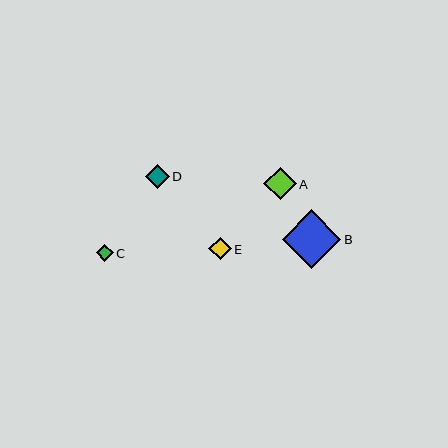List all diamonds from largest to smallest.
From largest to smallest: B, A, D, E, C.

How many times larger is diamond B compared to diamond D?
Diamond B is approximately 2.4 times the size of diamond D.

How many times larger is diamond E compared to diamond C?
Diamond E is approximately 1.3 times the size of diamond C.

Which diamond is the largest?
Diamond B is the largest with a size of approximately 58 pixels.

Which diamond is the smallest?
Diamond C is the smallest with a size of approximately 17 pixels.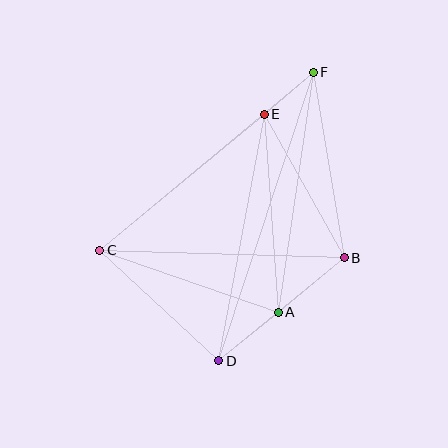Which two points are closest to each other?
Points E and F are closest to each other.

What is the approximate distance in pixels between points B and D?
The distance between B and D is approximately 163 pixels.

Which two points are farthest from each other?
Points D and F are farthest from each other.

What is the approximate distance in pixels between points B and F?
The distance between B and F is approximately 188 pixels.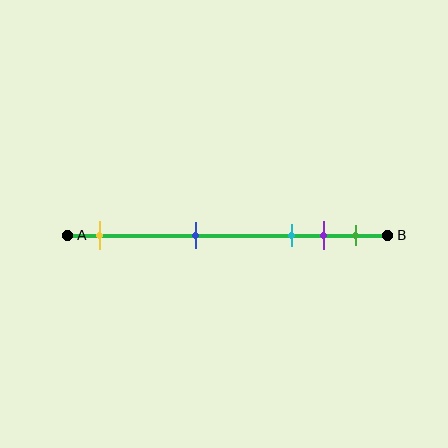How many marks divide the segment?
There are 5 marks dividing the segment.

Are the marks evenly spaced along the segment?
No, the marks are not evenly spaced.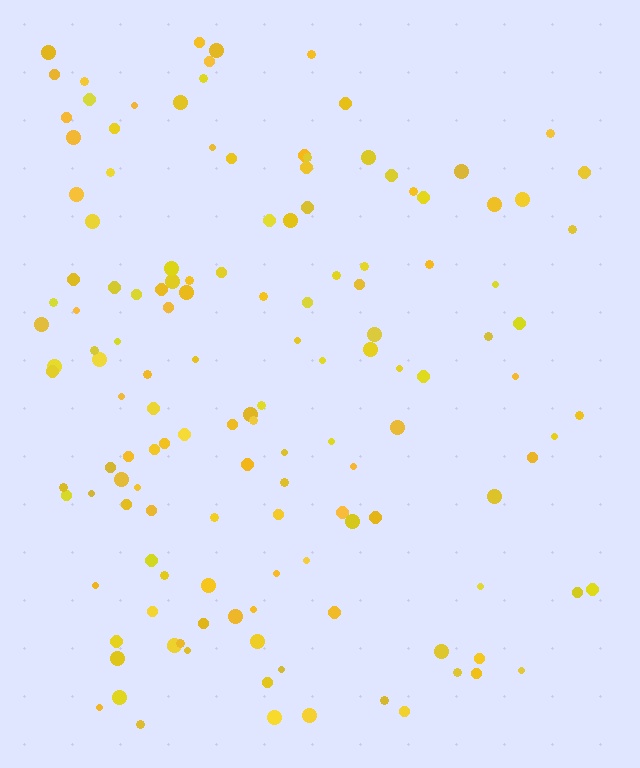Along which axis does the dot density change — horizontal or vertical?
Horizontal.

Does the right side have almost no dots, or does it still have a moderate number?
Still a moderate number, just noticeably fewer than the left.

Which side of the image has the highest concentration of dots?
The left.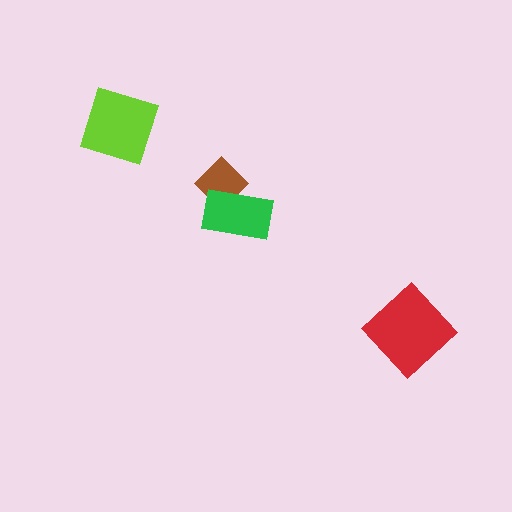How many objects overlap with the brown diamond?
1 object overlaps with the brown diamond.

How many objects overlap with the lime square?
0 objects overlap with the lime square.